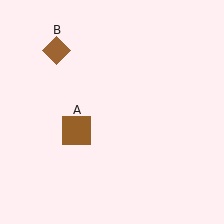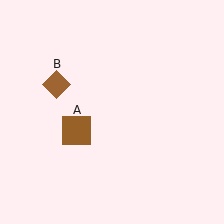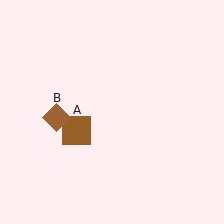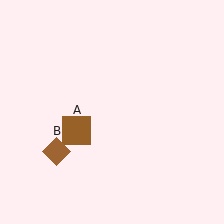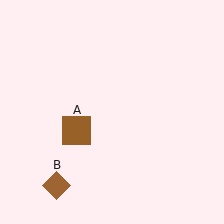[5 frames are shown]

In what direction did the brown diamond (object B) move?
The brown diamond (object B) moved down.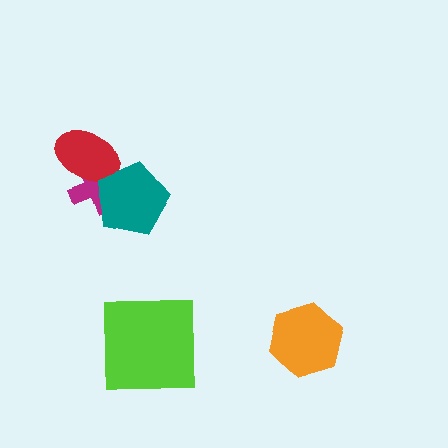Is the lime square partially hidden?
No, no other shape covers it.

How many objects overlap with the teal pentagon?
2 objects overlap with the teal pentagon.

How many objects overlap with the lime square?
0 objects overlap with the lime square.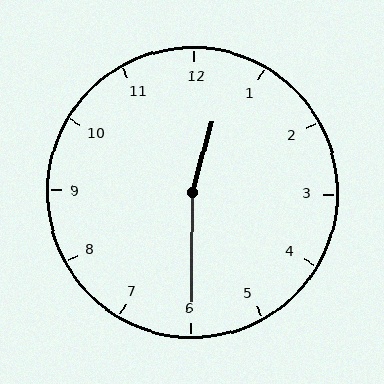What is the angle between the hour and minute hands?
Approximately 165 degrees.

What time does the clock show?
12:30.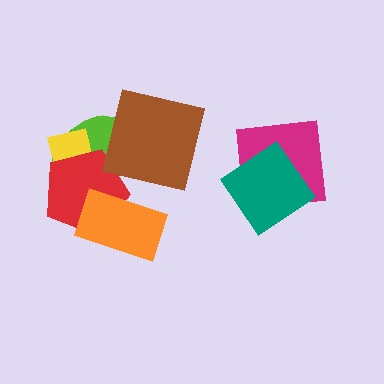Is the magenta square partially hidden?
Yes, it is partially covered by another shape.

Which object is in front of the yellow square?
The red pentagon is in front of the yellow square.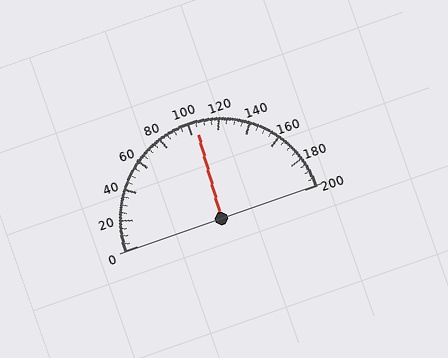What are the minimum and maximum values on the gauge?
The gauge ranges from 0 to 200.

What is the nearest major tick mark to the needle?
The nearest major tick mark is 100.